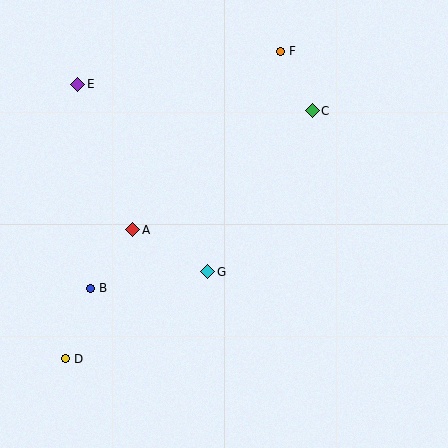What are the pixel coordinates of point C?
Point C is at (312, 111).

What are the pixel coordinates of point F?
Point F is at (280, 51).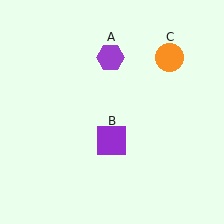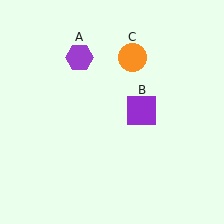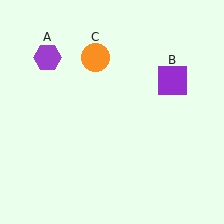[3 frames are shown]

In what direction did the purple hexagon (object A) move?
The purple hexagon (object A) moved left.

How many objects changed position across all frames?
3 objects changed position: purple hexagon (object A), purple square (object B), orange circle (object C).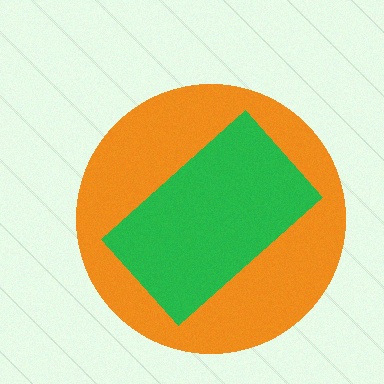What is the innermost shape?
The green rectangle.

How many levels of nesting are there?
2.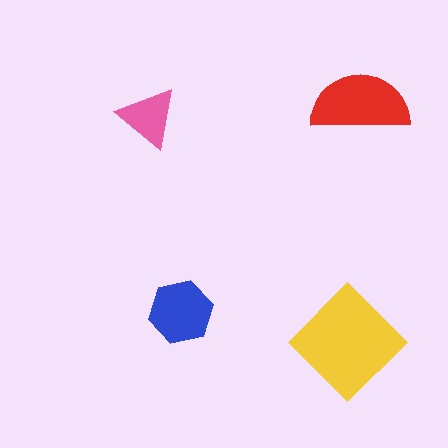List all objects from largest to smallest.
The yellow diamond, the red semicircle, the blue hexagon, the pink triangle.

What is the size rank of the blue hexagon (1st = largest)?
3rd.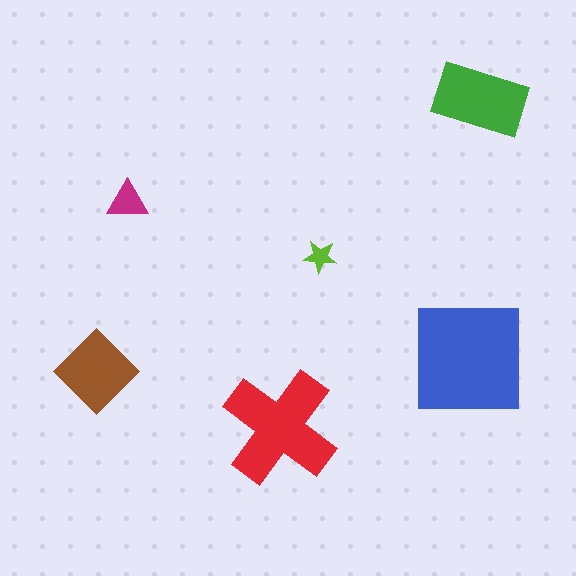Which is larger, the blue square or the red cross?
The blue square.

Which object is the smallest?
The lime star.